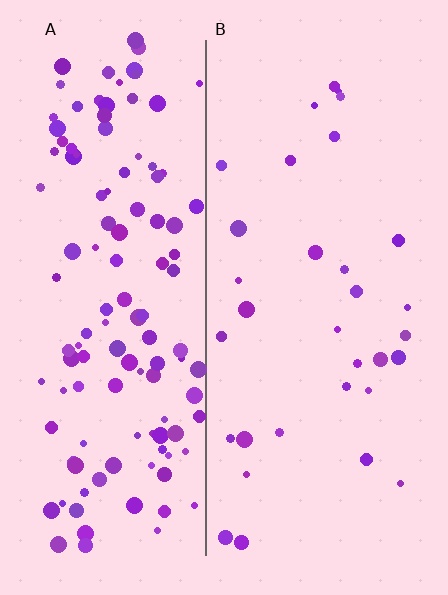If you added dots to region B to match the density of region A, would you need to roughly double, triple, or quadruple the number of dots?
Approximately quadruple.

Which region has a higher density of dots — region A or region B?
A (the left).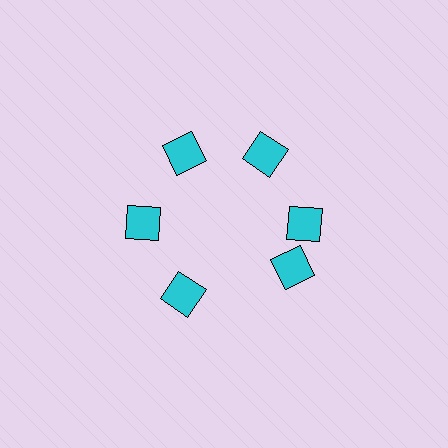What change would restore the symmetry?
The symmetry would be restored by rotating it back into even spacing with its neighbors so that all 6 diamonds sit at equal angles and equal distance from the center.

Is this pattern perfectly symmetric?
No. The 6 cyan diamonds are arranged in a ring, but one element near the 5 o'clock position is rotated out of alignment along the ring, breaking the 6-fold rotational symmetry.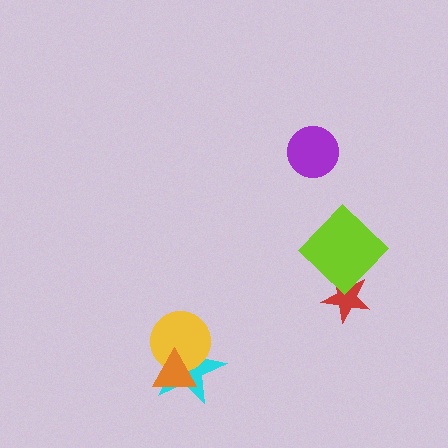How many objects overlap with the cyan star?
2 objects overlap with the cyan star.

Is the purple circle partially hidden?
No, no other shape covers it.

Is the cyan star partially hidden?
Yes, it is partially covered by another shape.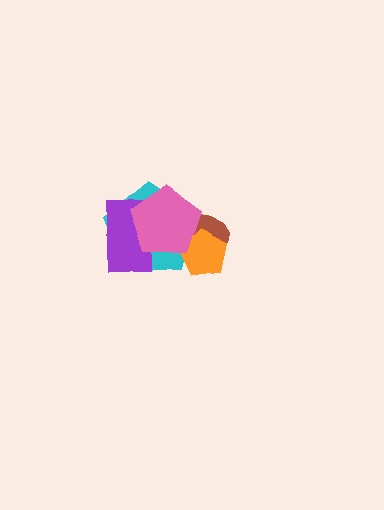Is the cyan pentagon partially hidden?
Yes, it is partially covered by another shape.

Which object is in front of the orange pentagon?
The pink pentagon is in front of the orange pentagon.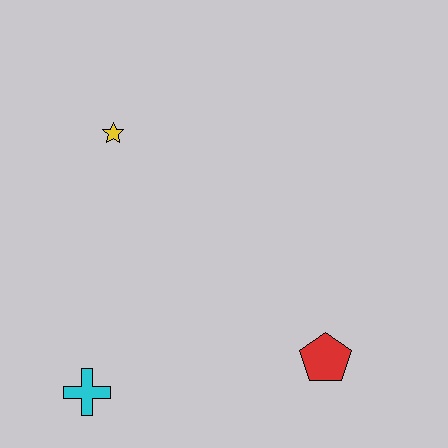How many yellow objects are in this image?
There is 1 yellow object.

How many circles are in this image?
There are no circles.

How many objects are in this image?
There are 3 objects.